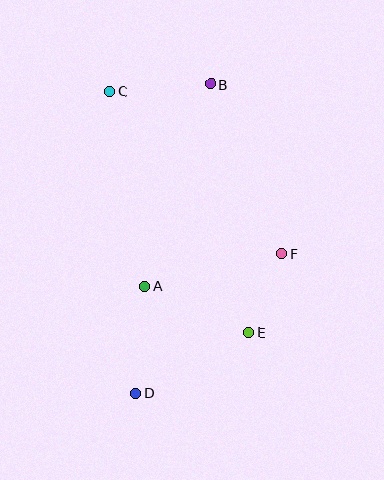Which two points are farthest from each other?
Points B and D are farthest from each other.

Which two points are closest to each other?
Points E and F are closest to each other.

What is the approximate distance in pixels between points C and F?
The distance between C and F is approximately 236 pixels.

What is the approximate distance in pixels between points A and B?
The distance between A and B is approximately 213 pixels.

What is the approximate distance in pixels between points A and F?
The distance between A and F is approximately 141 pixels.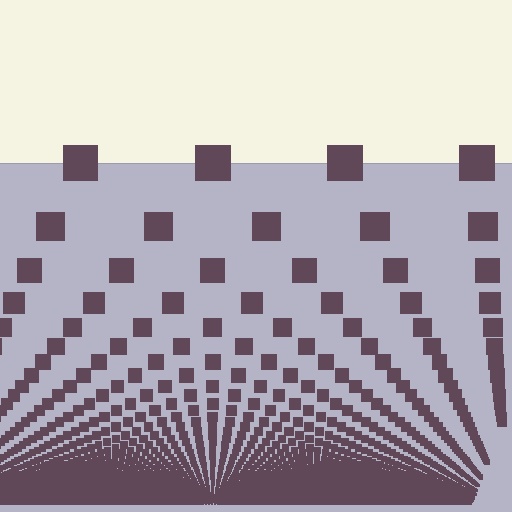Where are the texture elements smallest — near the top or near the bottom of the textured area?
Near the bottom.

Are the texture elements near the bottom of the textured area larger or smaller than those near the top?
Smaller. The gradient is inverted — elements near the bottom are smaller and denser.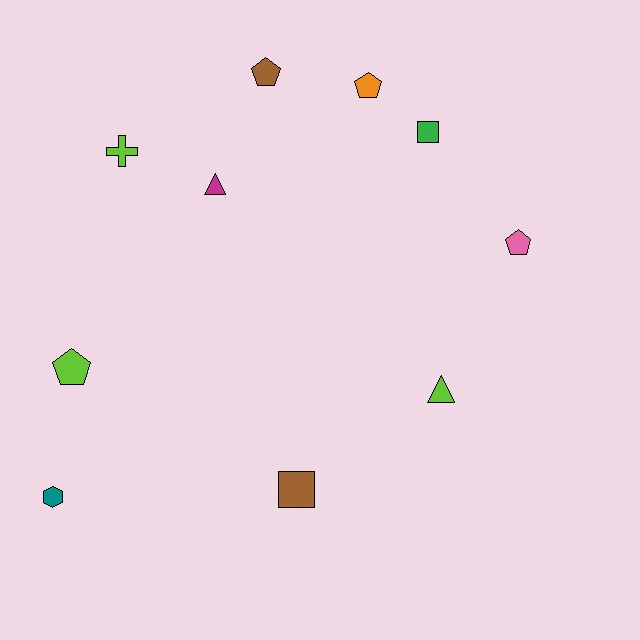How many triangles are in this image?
There are 2 triangles.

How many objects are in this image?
There are 10 objects.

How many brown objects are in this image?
There are 2 brown objects.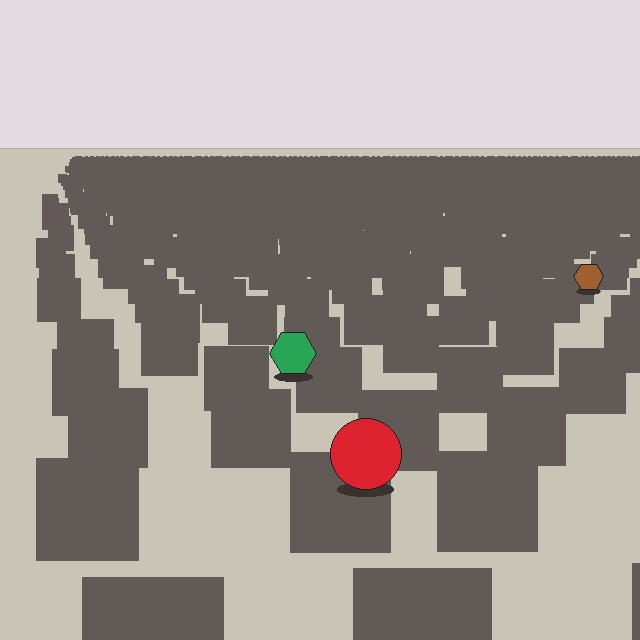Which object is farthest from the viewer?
The brown hexagon is farthest from the viewer. It appears smaller and the ground texture around it is denser.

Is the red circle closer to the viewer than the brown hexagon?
Yes. The red circle is closer — you can tell from the texture gradient: the ground texture is coarser near it.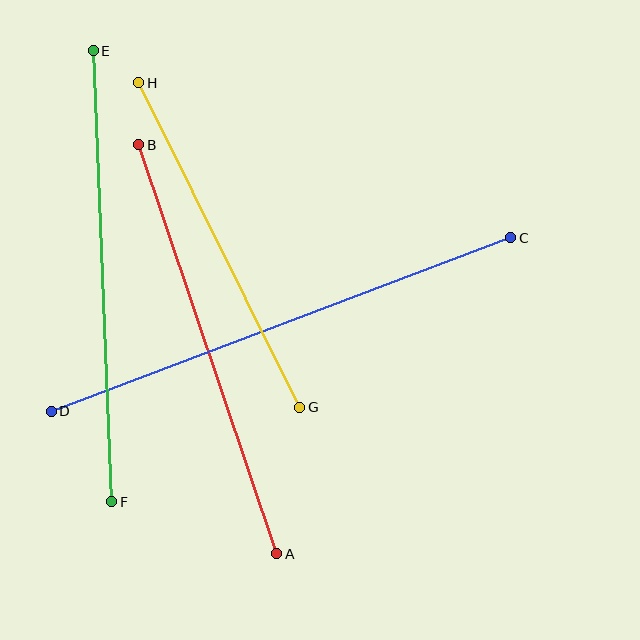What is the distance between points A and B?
The distance is approximately 432 pixels.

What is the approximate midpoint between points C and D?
The midpoint is at approximately (281, 325) pixels.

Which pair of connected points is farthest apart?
Points C and D are farthest apart.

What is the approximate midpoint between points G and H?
The midpoint is at approximately (219, 245) pixels.